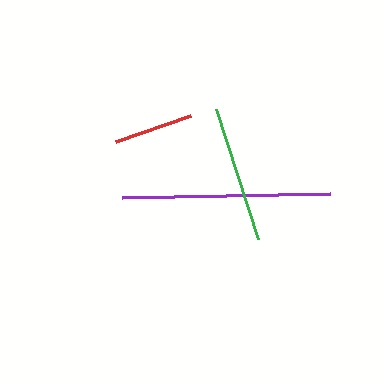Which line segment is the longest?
The purple line is the longest at approximately 208 pixels.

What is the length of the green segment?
The green segment is approximately 137 pixels long.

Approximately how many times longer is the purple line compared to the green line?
The purple line is approximately 1.5 times the length of the green line.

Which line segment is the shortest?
The red line is the shortest at approximately 79 pixels.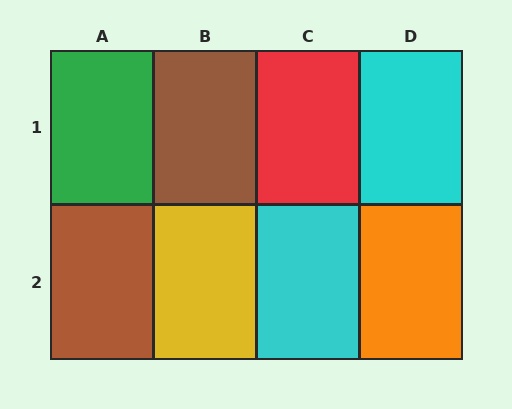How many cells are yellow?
1 cell is yellow.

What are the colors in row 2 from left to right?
Brown, yellow, cyan, orange.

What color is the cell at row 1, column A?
Green.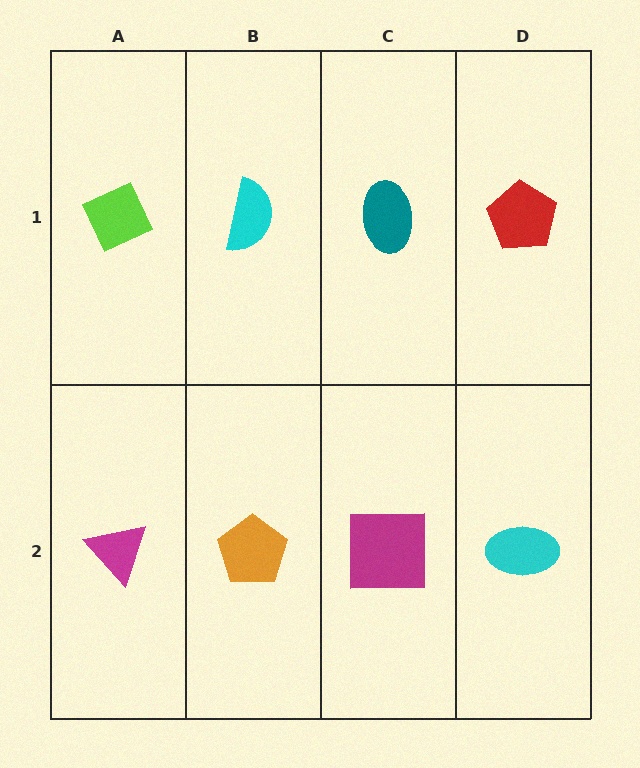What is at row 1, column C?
A teal ellipse.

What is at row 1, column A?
A lime diamond.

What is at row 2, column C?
A magenta square.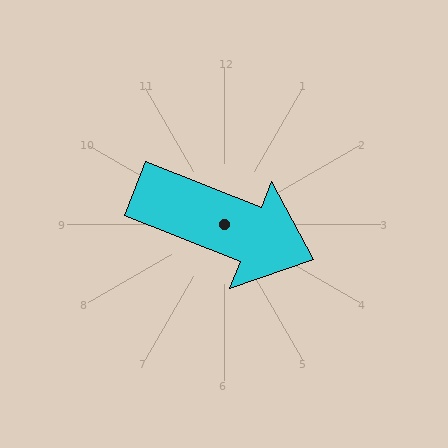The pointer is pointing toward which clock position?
Roughly 4 o'clock.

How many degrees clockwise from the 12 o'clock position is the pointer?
Approximately 112 degrees.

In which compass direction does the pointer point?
East.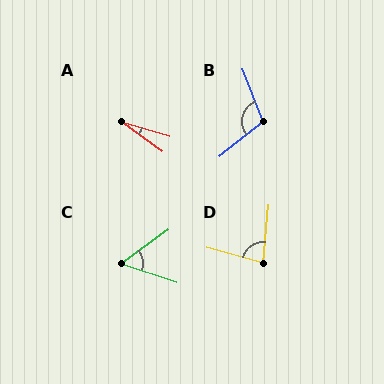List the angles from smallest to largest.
A (20°), C (55°), D (80°), B (108°).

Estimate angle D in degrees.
Approximately 80 degrees.